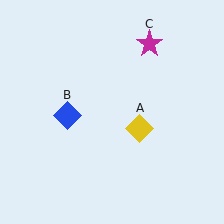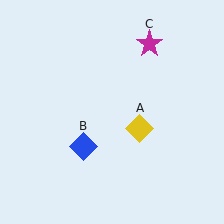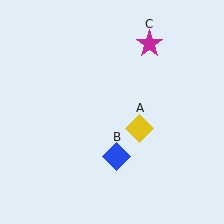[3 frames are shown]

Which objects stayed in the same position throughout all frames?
Yellow diamond (object A) and magenta star (object C) remained stationary.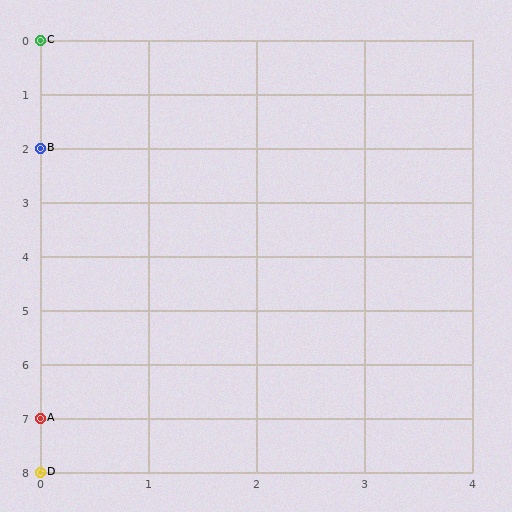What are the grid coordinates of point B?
Point B is at grid coordinates (0, 2).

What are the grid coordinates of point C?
Point C is at grid coordinates (0, 0).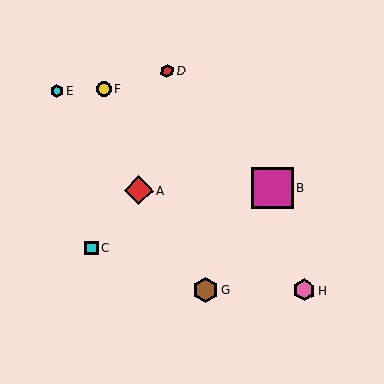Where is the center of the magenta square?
The center of the magenta square is at (273, 188).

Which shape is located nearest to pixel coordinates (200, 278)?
The brown hexagon (labeled G) at (205, 290) is nearest to that location.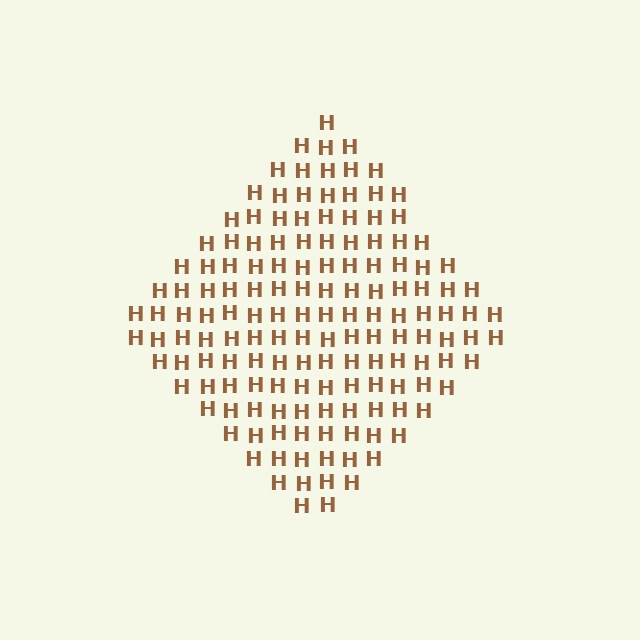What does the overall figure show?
The overall figure shows a diamond.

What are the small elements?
The small elements are letter H's.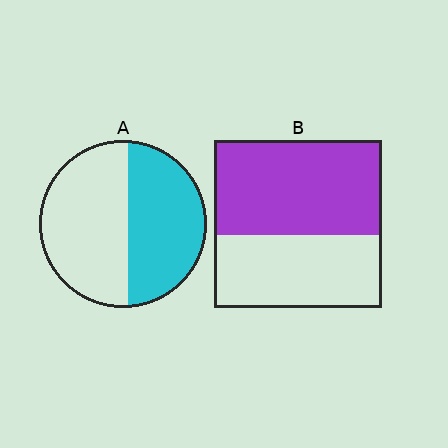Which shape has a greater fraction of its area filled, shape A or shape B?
Shape B.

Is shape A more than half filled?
Roughly half.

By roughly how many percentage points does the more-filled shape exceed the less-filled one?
By roughly 10 percentage points (B over A).